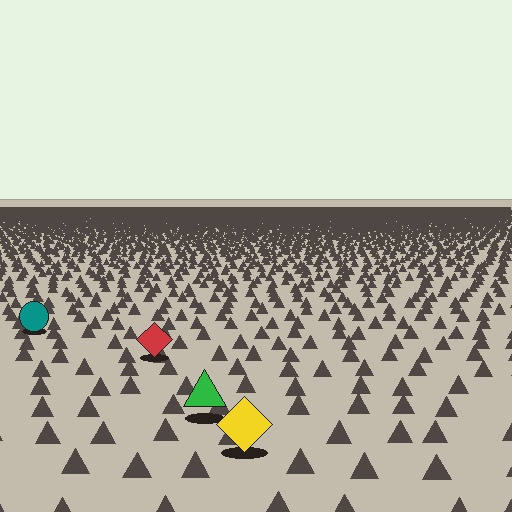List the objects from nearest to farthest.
From nearest to farthest: the yellow diamond, the green triangle, the red diamond, the teal circle.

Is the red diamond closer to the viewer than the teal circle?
Yes. The red diamond is closer — you can tell from the texture gradient: the ground texture is coarser near it.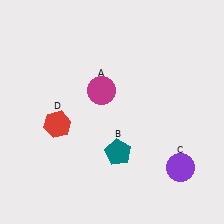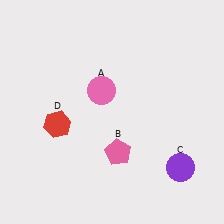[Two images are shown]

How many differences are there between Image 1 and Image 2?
There are 2 differences between the two images.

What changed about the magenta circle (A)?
In Image 1, A is magenta. In Image 2, it changed to pink.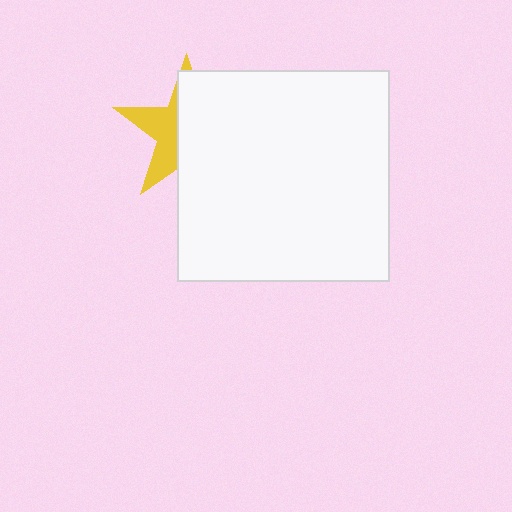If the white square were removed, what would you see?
You would see the complete yellow star.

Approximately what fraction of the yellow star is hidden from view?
Roughly 61% of the yellow star is hidden behind the white square.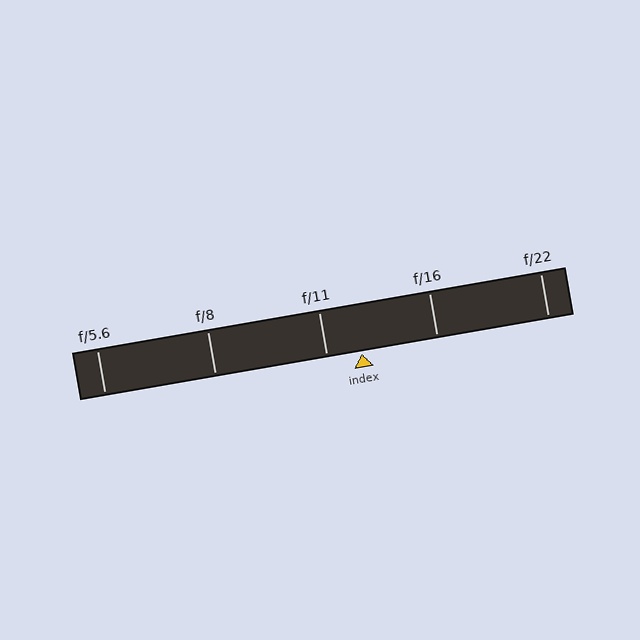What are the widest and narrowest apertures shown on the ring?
The widest aperture shown is f/5.6 and the narrowest is f/22.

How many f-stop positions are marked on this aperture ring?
There are 5 f-stop positions marked.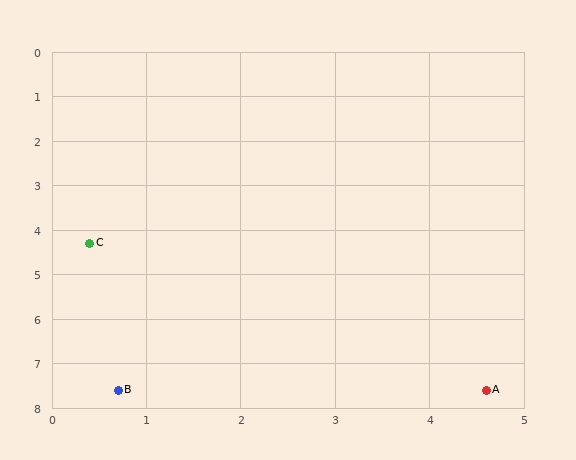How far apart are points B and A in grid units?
Points B and A are about 3.9 grid units apart.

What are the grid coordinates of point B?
Point B is at approximately (0.7, 7.6).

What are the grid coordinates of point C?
Point C is at approximately (0.4, 4.3).